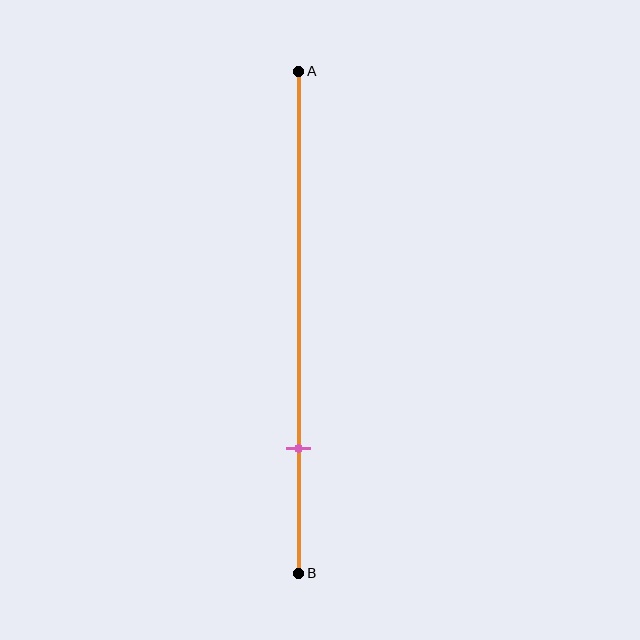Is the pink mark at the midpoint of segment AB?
No, the mark is at about 75% from A, not at the 50% midpoint.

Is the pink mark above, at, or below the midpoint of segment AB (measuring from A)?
The pink mark is below the midpoint of segment AB.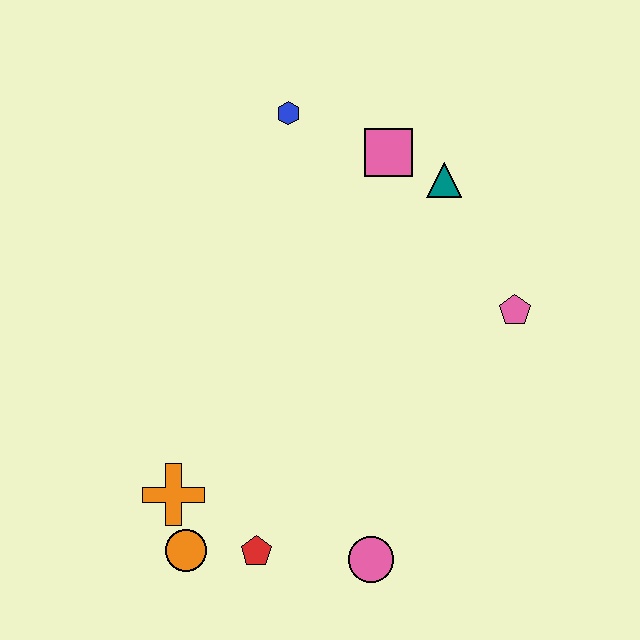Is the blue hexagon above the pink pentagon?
Yes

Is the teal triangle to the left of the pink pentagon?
Yes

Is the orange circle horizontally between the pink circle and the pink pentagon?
No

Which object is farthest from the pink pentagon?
The orange circle is farthest from the pink pentagon.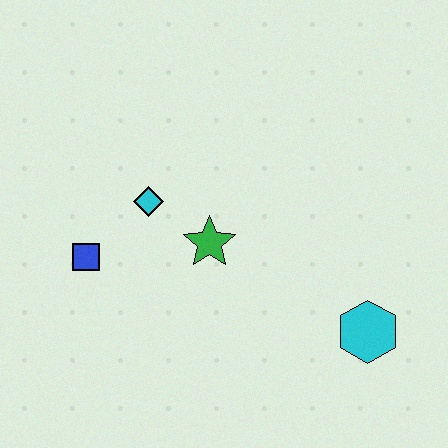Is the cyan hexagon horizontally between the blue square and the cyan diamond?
No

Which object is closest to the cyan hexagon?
The green star is closest to the cyan hexagon.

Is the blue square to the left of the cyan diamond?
Yes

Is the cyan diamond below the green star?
No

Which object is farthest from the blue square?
The cyan hexagon is farthest from the blue square.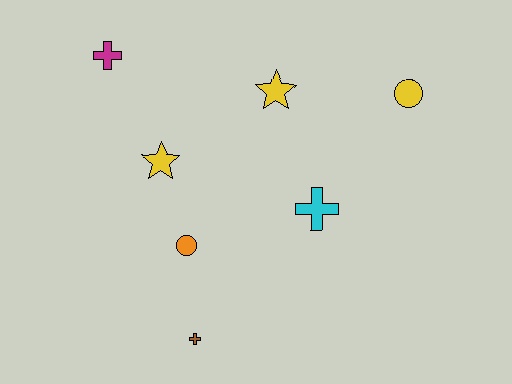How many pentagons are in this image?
There are no pentagons.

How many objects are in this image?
There are 7 objects.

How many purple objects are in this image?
There are no purple objects.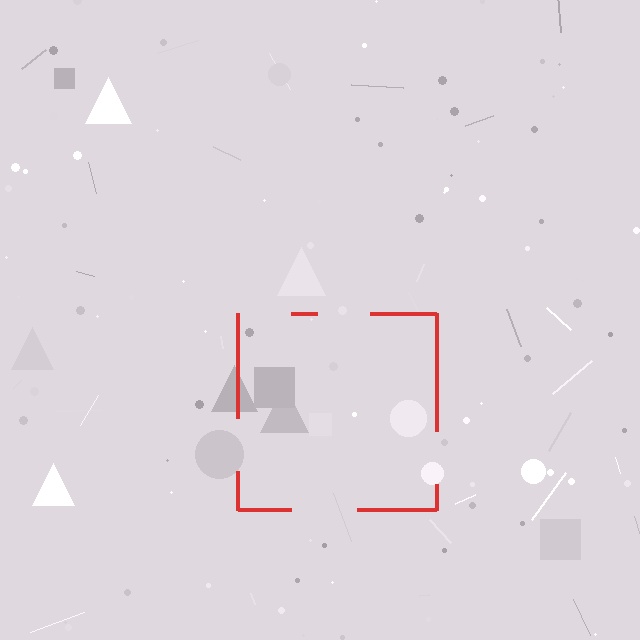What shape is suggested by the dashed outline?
The dashed outline suggests a square.